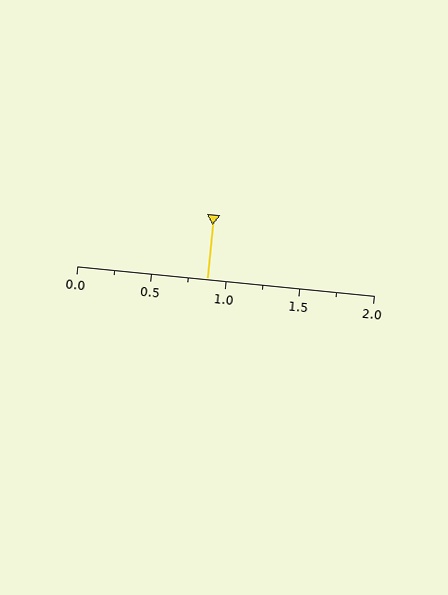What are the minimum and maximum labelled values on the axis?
The axis runs from 0.0 to 2.0.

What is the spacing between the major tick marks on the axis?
The major ticks are spaced 0.5 apart.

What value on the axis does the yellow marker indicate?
The marker indicates approximately 0.88.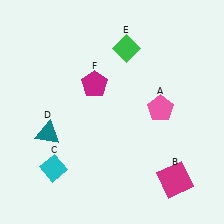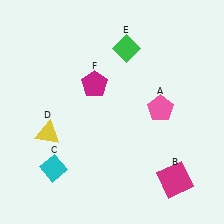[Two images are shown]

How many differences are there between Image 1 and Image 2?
There is 1 difference between the two images.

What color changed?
The triangle (D) changed from teal in Image 1 to yellow in Image 2.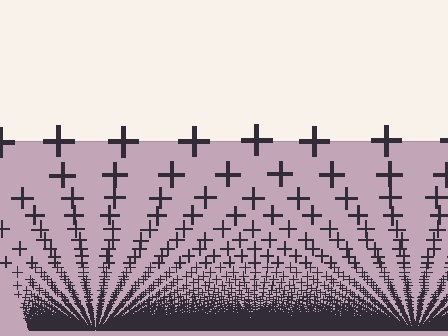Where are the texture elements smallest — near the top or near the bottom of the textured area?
Near the bottom.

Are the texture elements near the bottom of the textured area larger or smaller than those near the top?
Smaller. The gradient is inverted — elements near the bottom are smaller and denser.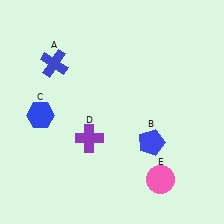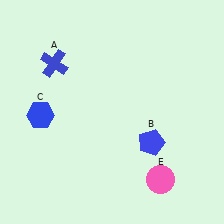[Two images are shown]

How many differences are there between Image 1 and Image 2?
There is 1 difference between the two images.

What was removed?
The purple cross (D) was removed in Image 2.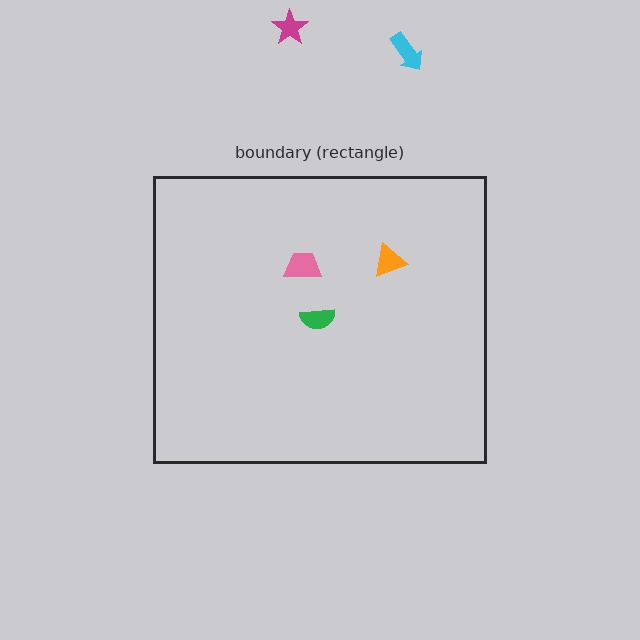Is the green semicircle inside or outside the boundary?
Inside.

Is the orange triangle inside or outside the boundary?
Inside.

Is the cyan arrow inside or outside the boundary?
Outside.